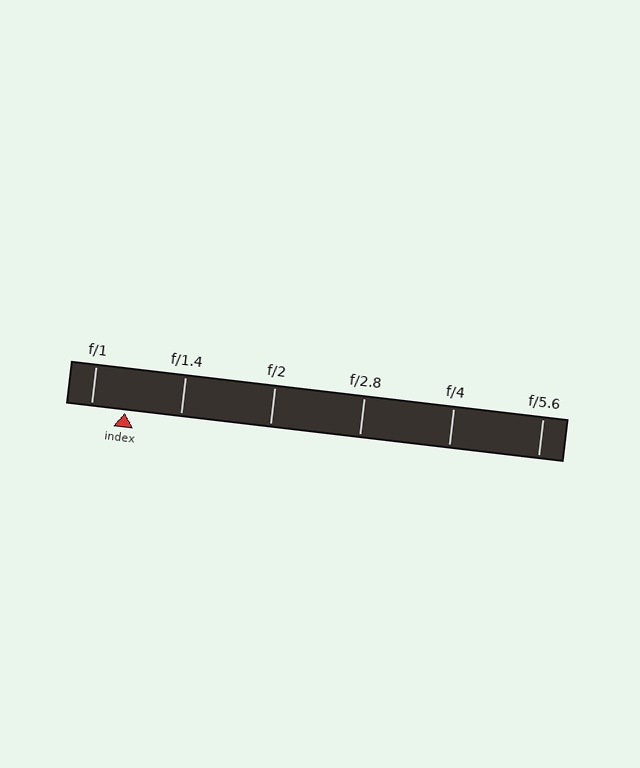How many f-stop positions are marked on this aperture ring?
There are 6 f-stop positions marked.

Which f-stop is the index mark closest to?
The index mark is closest to f/1.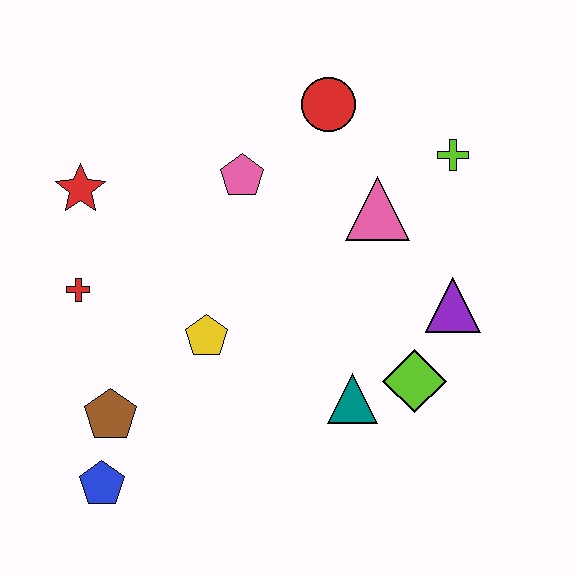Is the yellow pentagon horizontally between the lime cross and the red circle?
No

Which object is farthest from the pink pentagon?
The blue pentagon is farthest from the pink pentagon.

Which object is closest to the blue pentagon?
The brown pentagon is closest to the blue pentagon.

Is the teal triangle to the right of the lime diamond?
No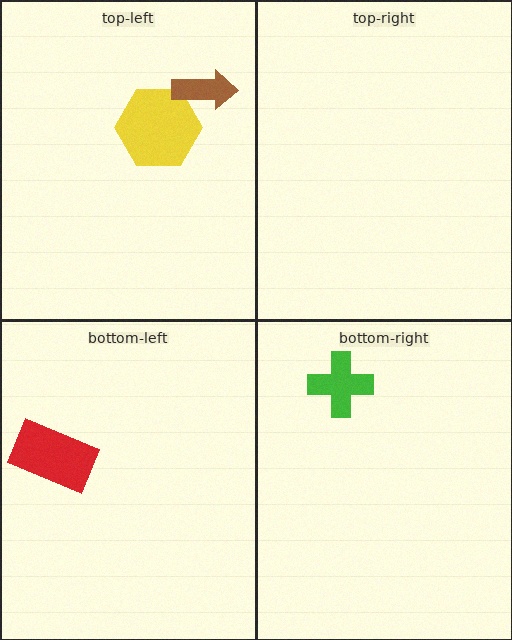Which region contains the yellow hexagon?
The top-left region.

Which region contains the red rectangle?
The bottom-left region.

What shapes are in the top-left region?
The yellow hexagon, the brown arrow.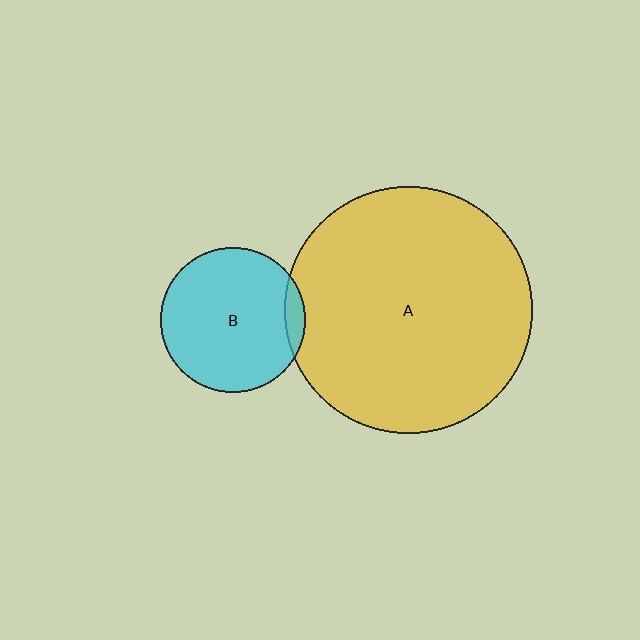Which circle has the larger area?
Circle A (yellow).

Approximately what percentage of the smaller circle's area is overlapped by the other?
Approximately 5%.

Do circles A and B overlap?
Yes.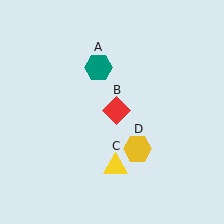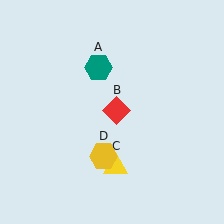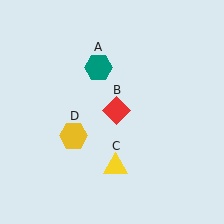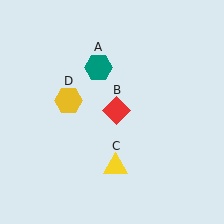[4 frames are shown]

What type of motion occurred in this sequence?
The yellow hexagon (object D) rotated clockwise around the center of the scene.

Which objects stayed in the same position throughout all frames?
Teal hexagon (object A) and red diamond (object B) and yellow triangle (object C) remained stationary.